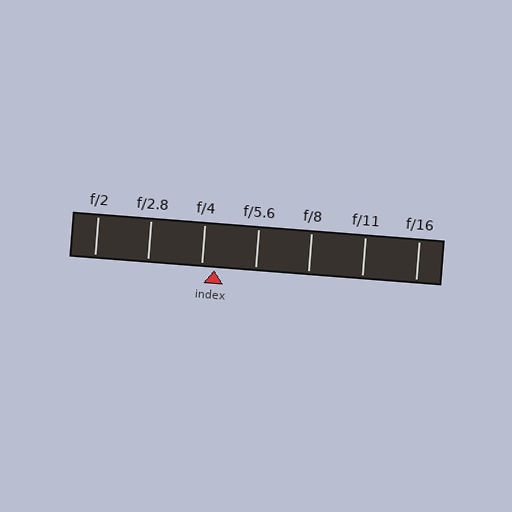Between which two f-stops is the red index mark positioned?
The index mark is between f/4 and f/5.6.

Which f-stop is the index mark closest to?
The index mark is closest to f/4.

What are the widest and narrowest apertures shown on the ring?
The widest aperture shown is f/2 and the narrowest is f/16.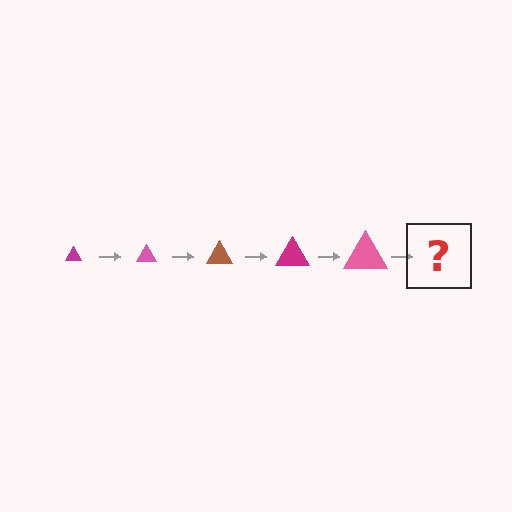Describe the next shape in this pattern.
It should be a brown triangle, larger than the previous one.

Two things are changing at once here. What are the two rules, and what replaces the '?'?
The two rules are that the triangle grows larger each step and the color cycles through magenta, pink, and brown. The '?' should be a brown triangle, larger than the previous one.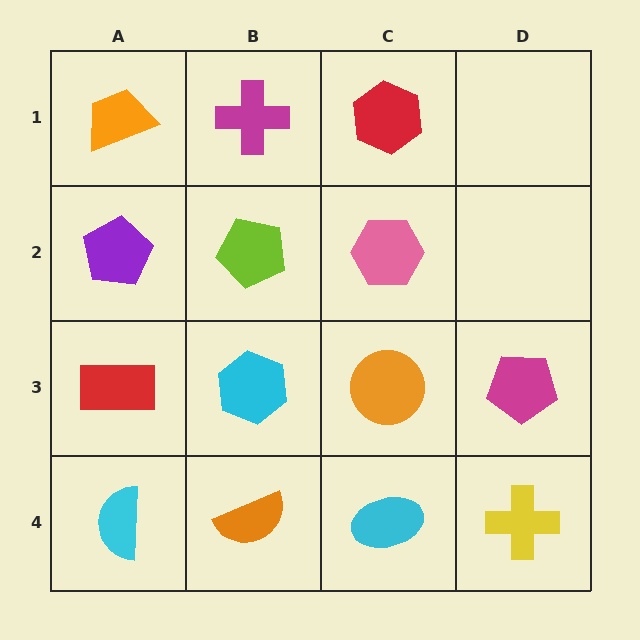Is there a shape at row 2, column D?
No, that cell is empty.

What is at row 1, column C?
A red hexagon.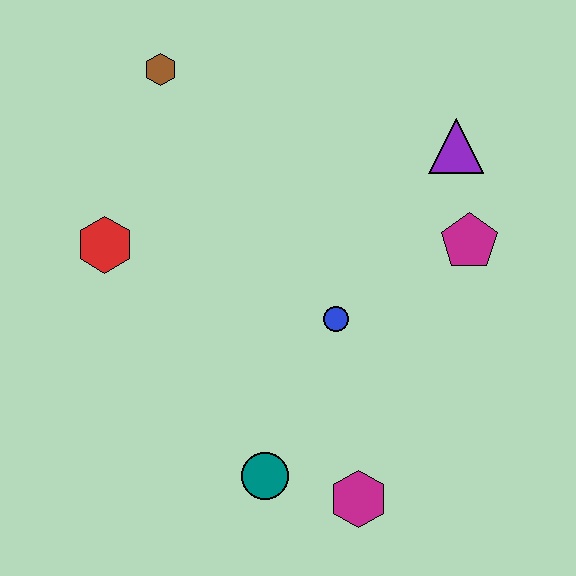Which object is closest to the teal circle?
The magenta hexagon is closest to the teal circle.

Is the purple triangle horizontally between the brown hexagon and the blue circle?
No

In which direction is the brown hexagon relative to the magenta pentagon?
The brown hexagon is to the left of the magenta pentagon.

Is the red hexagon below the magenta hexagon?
No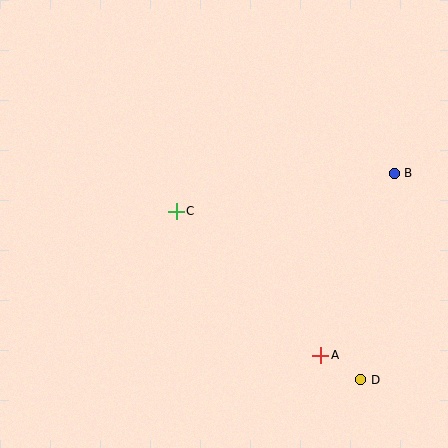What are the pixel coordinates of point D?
Point D is at (361, 380).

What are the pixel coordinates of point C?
Point C is at (176, 211).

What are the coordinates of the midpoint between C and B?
The midpoint between C and B is at (285, 192).